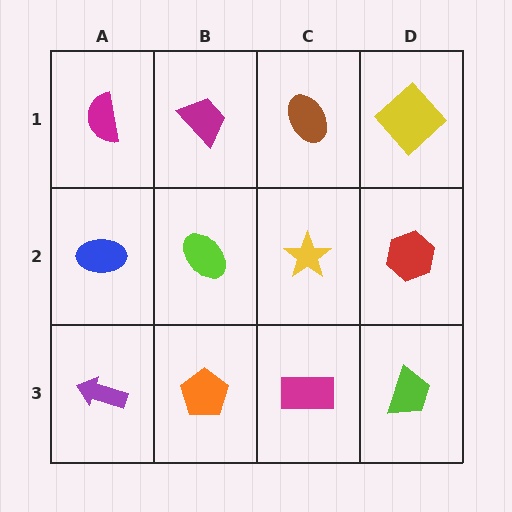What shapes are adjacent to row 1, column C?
A yellow star (row 2, column C), a magenta trapezoid (row 1, column B), a yellow diamond (row 1, column D).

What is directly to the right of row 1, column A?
A magenta trapezoid.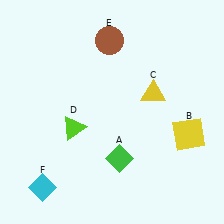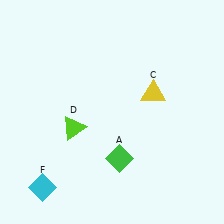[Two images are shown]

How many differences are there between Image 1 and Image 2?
There are 2 differences between the two images.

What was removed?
The yellow square (B), the brown circle (E) were removed in Image 2.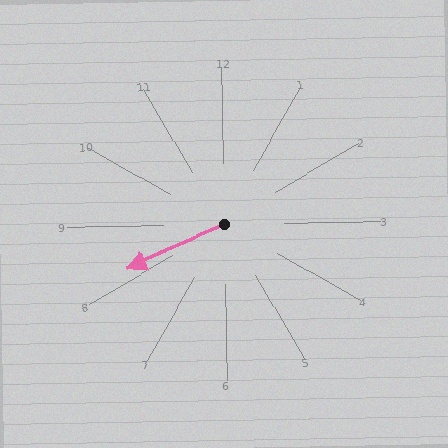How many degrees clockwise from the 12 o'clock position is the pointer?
Approximately 246 degrees.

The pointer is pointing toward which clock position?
Roughly 8 o'clock.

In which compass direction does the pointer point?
Southwest.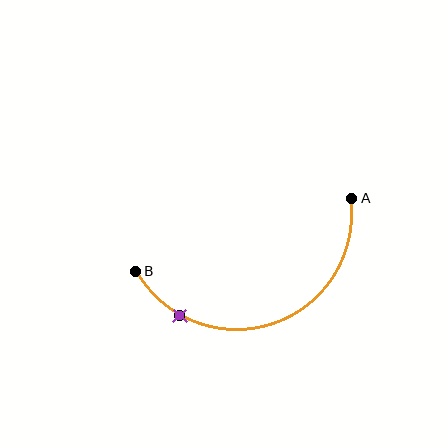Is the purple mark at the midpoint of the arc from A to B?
No. The purple mark lies on the arc but is closer to endpoint B. The arc midpoint would be at the point on the curve equidistant along the arc from both A and B.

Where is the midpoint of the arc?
The arc midpoint is the point on the curve farthest from the straight line joining A and B. It sits below that line.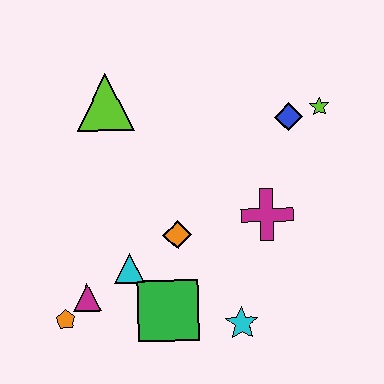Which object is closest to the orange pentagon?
The magenta triangle is closest to the orange pentagon.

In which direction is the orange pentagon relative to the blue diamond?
The orange pentagon is to the left of the blue diamond.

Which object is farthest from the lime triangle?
The cyan star is farthest from the lime triangle.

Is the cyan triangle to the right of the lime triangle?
Yes